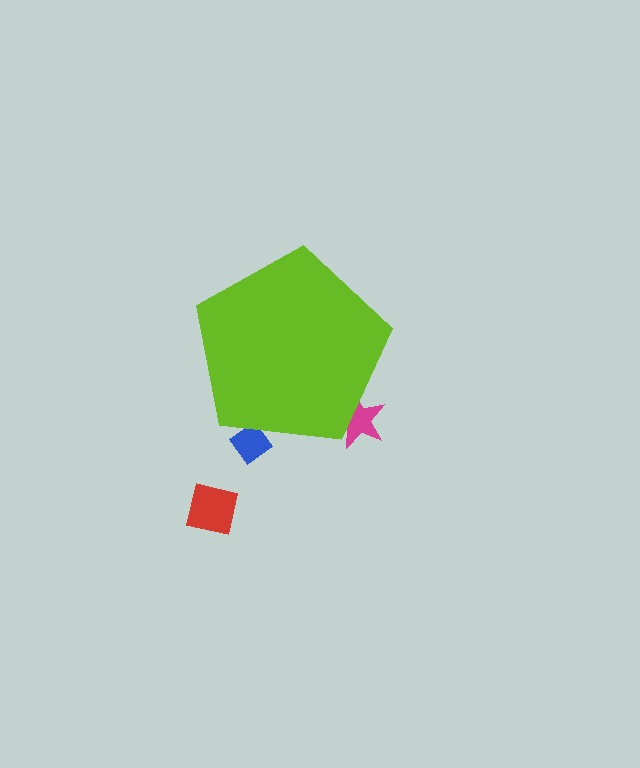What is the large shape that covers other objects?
A lime pentagon.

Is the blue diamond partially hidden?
Yes, the blue diamond is partially hidden behind the lime pentagon.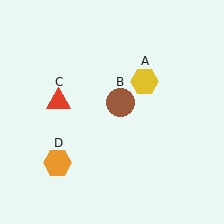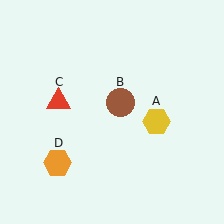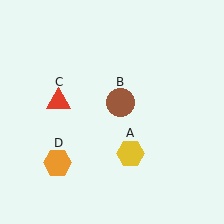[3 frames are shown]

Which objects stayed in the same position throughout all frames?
Brown circle (object B) and red triangle (object C) and orange hexagon (object D) remained stationary.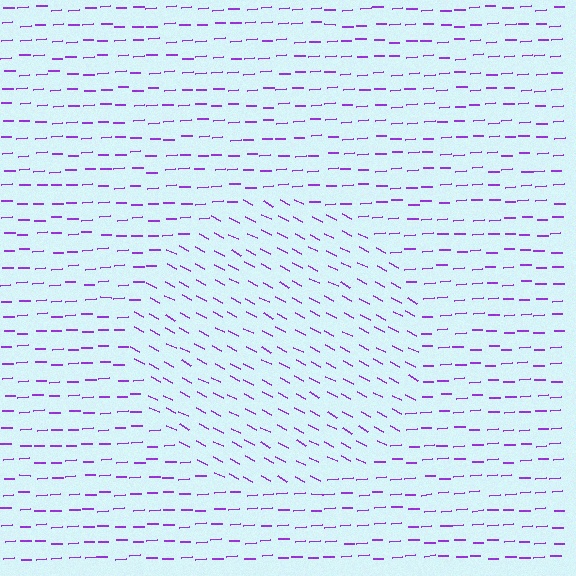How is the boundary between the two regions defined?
The boundary is defined purely by a change in line orientation (approximately 30 degrees difference). All lines are the same color and thickness.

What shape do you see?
I see a circle.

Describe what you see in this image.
The image is filled with small purple line segments. A circle region in the image has lines oriented differently from the surrounding lines, creating a visible texture boundary.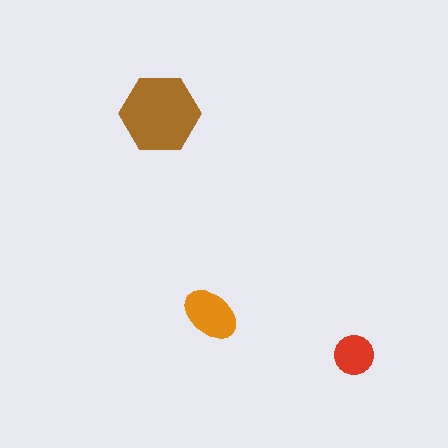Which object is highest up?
The brown hexagon is topmost.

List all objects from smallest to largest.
The red circle, the orange ellipse, the brown hexagon.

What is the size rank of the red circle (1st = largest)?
3rd.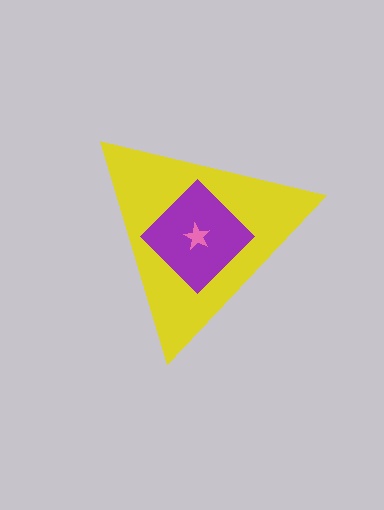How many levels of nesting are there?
3.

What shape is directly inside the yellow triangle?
The purple diamond.